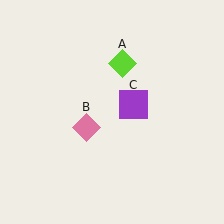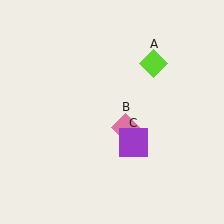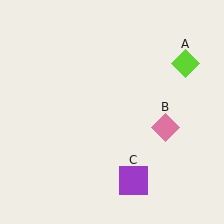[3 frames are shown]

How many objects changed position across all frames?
3 objects changed position: lime diamond (object A), pink diamond (object B), purple square (object C).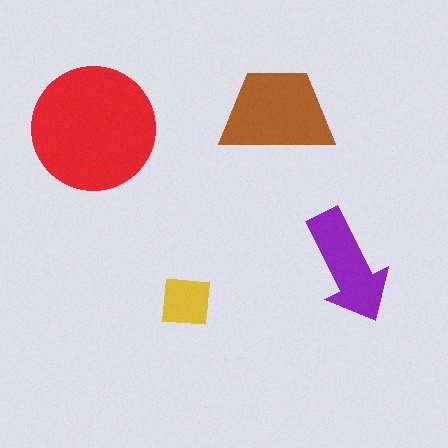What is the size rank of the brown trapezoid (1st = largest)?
2nd.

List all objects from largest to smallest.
The red circle, the brown trapezoid, the purple arrow, the yellow square.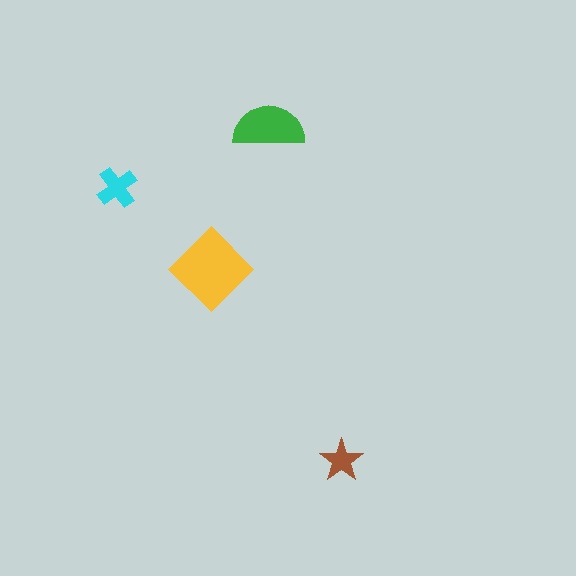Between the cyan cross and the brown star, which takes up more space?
The cyan cross.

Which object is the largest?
The yellow diamond.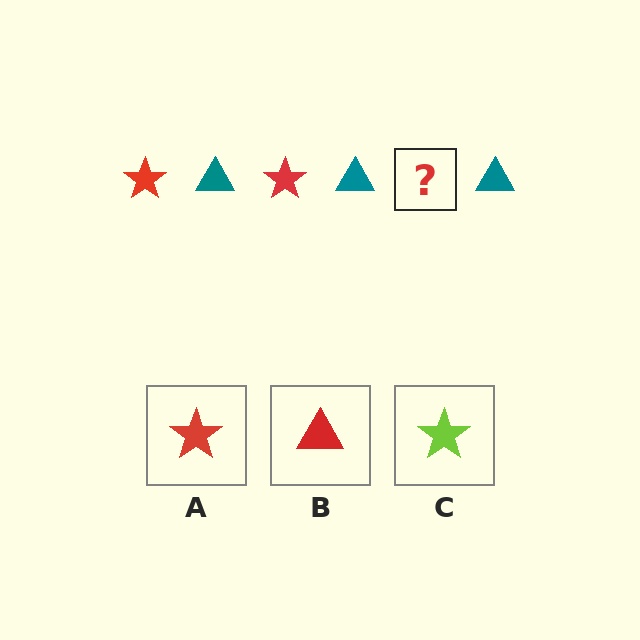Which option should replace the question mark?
Option A.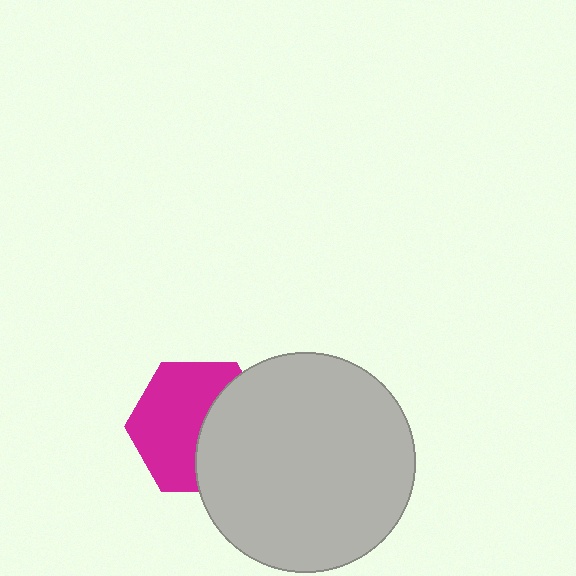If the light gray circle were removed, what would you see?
You would see the complete magenta hexagon.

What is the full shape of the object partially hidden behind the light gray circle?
The partially hidden object is a magenta hexagon.